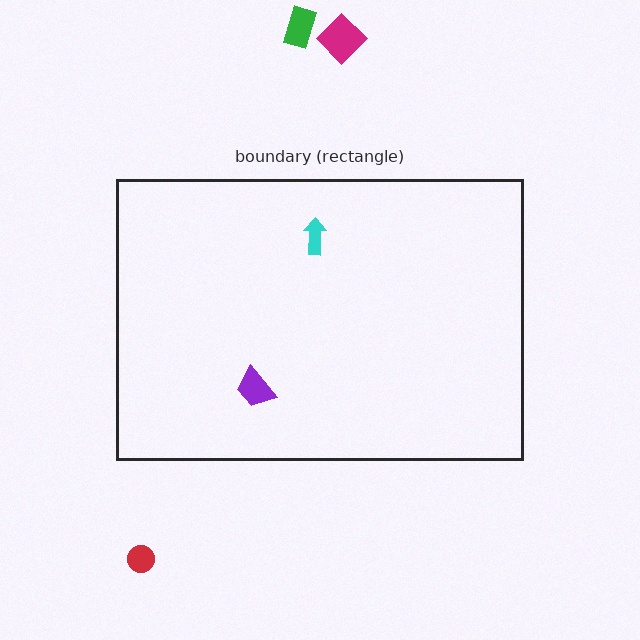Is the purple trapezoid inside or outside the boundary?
Inside.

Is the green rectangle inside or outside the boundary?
Outside.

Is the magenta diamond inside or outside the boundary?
Outside.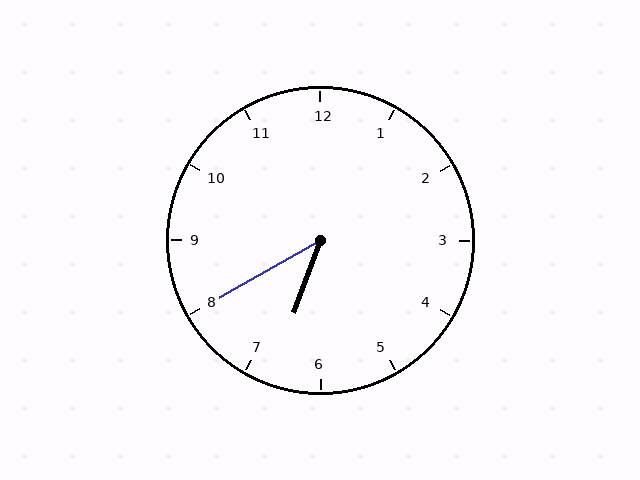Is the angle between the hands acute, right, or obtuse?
It is acute.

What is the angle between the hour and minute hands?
Approximately 40 degrees.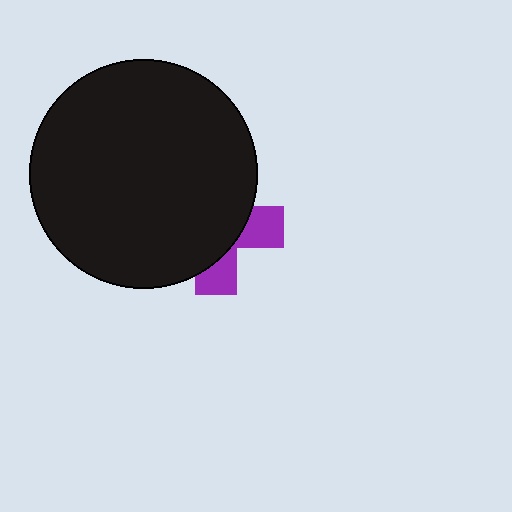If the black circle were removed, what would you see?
You would see the complete purple cross.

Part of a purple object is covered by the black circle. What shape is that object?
It is a cross.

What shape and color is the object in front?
The object in front is a black circle.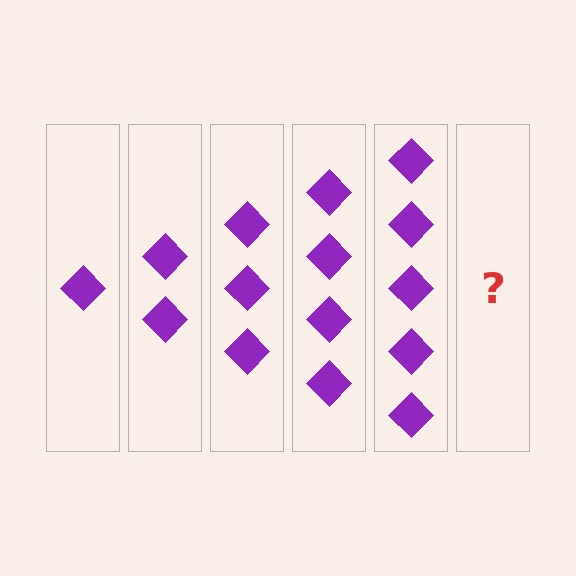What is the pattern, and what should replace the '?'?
The pattern is that each step adds one more diamond. The '?' should be 6 diamonds.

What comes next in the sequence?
The next element should be 6 diamonds.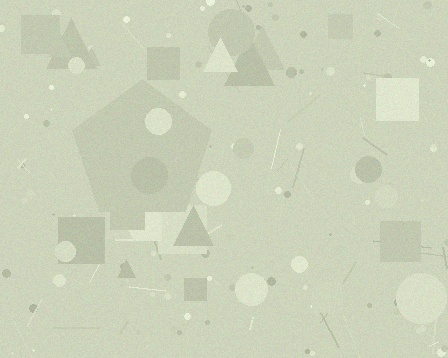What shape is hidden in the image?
A pentagon is hidden in the image.